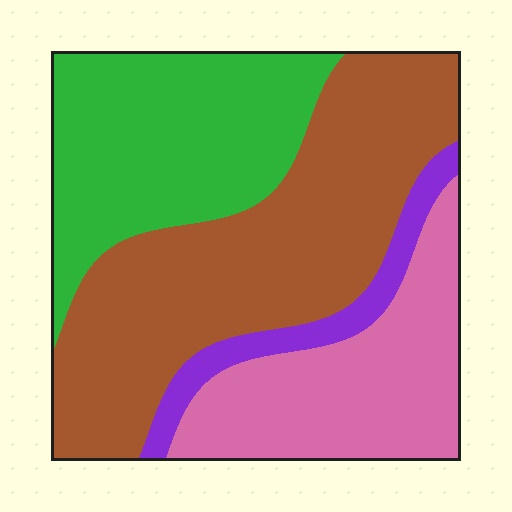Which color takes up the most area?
Brown, at roughly 40%.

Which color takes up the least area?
Purple, at roughly 10%.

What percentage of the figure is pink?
Pink covers about 25% of the figure.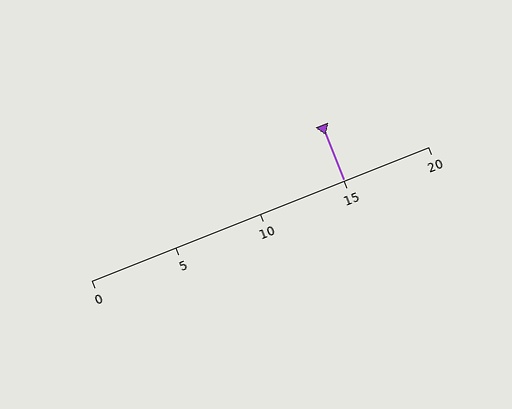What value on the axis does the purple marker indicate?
The marker indicates approximately 15.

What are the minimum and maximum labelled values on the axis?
The axis runs from 0 to 20.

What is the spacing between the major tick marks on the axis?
The major ticks are spaced 5 apart.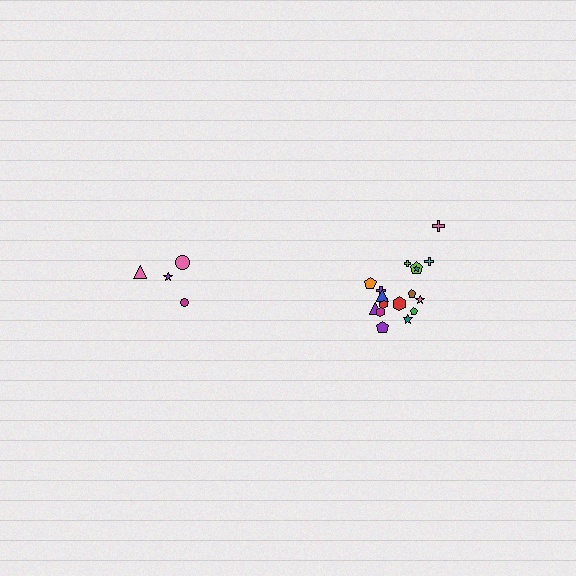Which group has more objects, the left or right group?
The right group.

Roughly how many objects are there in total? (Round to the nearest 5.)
Roughly 20 objects in total.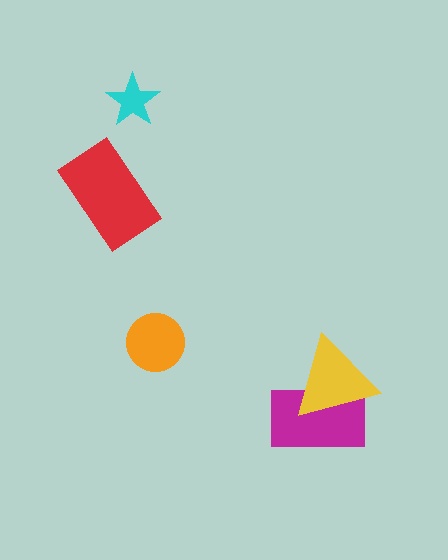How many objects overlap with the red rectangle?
0 objects overlap with the red rectangle.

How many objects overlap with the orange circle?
0 objects overlap with the orange circle.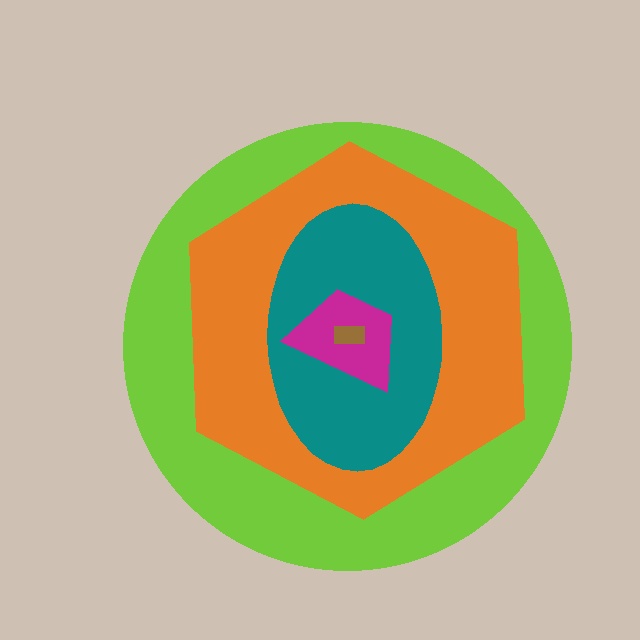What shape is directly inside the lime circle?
The orange hexagon.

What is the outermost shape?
The lime circle.